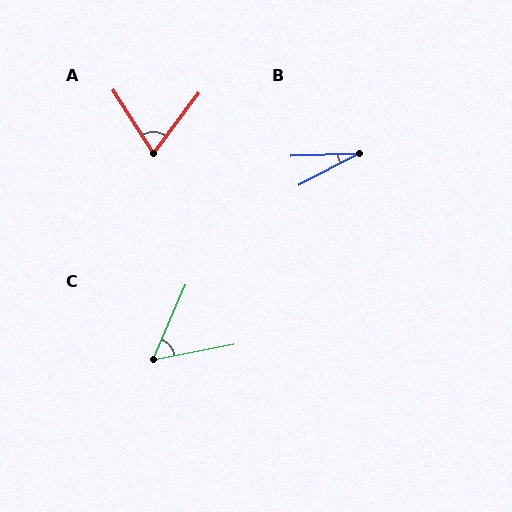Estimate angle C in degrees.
Approximately 56 degrees.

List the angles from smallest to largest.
B (25°), C (56°), A (69°).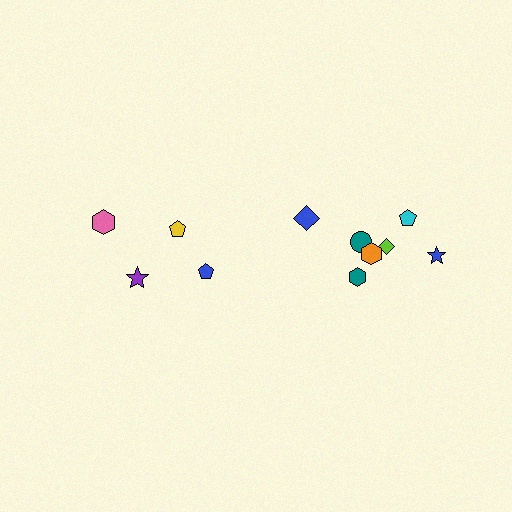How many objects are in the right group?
There are 7 objects.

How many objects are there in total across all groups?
There are 11 objects.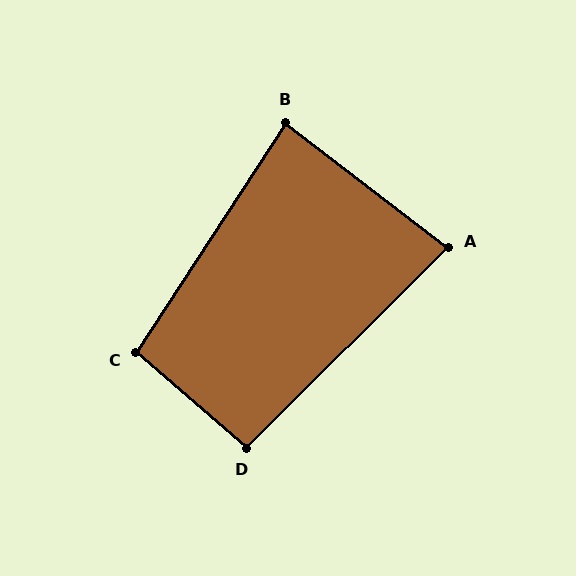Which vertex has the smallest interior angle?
A, at approximately 82 degrees.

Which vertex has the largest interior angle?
C, at approximately 98 degrees.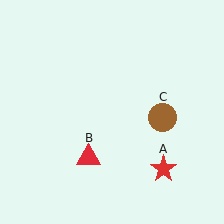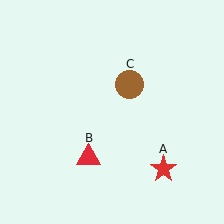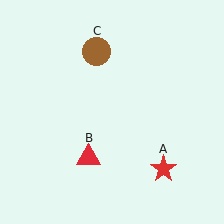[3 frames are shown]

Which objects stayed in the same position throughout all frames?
Red star (object A) and red triangle (object B) remained stationary.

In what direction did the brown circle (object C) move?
The brown circle (object C) moved up and to the left.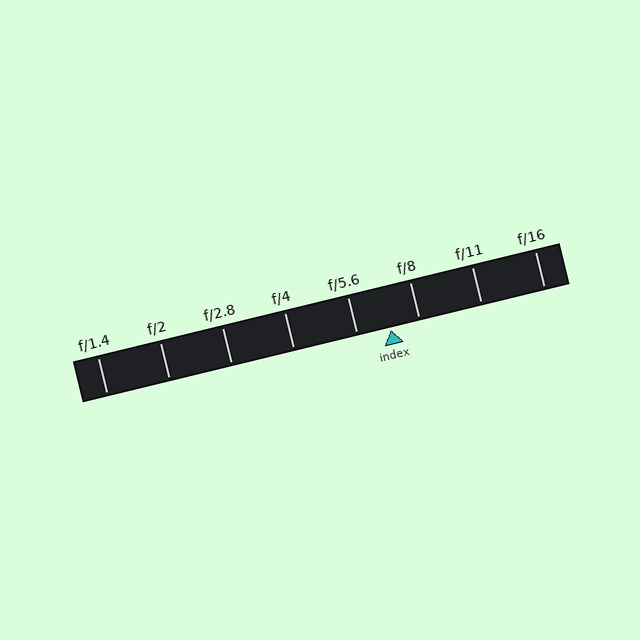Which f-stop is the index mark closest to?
The index mark is closest to f/8.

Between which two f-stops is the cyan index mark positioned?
The index mark is between f/5.6 and f/8.